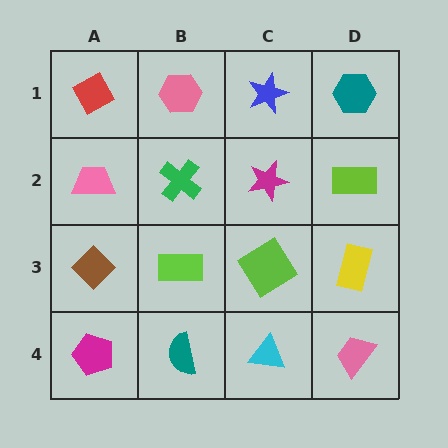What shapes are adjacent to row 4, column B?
A lime rectangle (row 3, column B), a magenta pentagon (row 4, column A), a cyan triangle (row 4, column C).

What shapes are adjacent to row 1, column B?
A green cross (row 2, column B), a red diamond (row 1, column A), a blue star (row 1, column C).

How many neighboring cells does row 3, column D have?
3.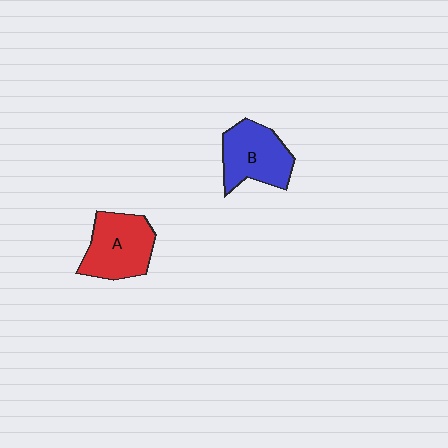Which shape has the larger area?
Shape A (red).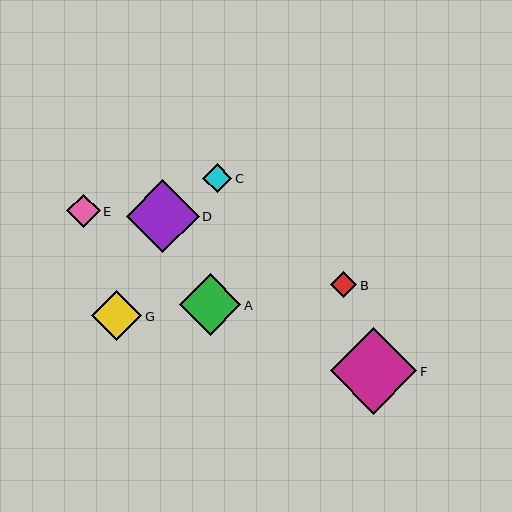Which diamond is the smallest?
Diamond B is the smallest with a size of approximately 26 pixels.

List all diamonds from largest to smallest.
From largest to smallest: F, D, A, G, E, C, B.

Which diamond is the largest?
Diamond F is the largest with a size of approximately 86 pixels.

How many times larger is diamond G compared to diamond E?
Diamond G is approximately 1.5 times the size of diamond E.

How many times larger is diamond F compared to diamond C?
Diamond F is approximately 2.9 times the size of diamond C.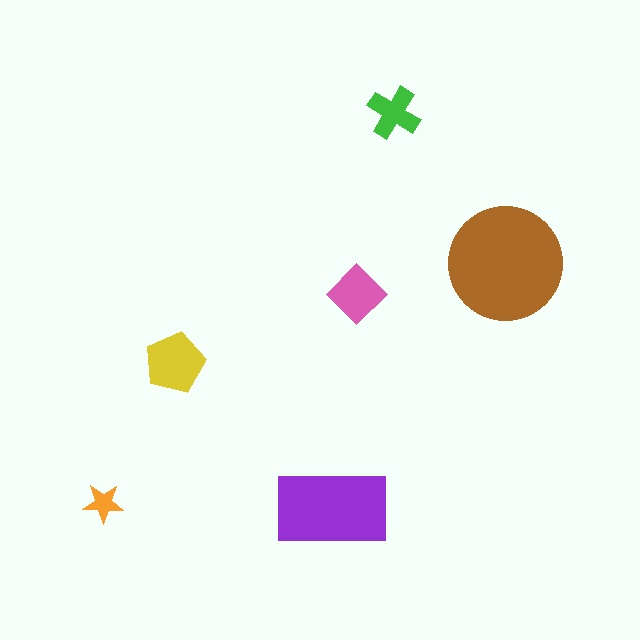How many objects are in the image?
There are 6 objects in the image.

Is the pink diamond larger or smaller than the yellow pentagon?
Smaller.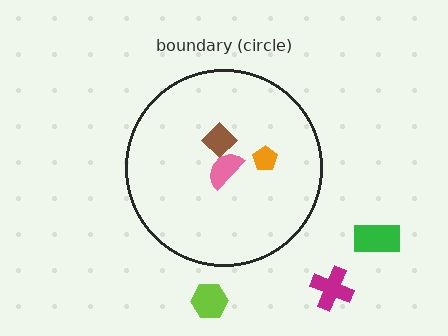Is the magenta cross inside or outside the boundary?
Outside.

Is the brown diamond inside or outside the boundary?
Inside.